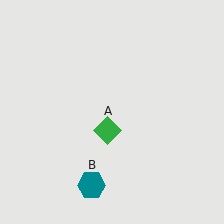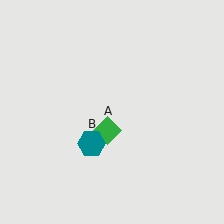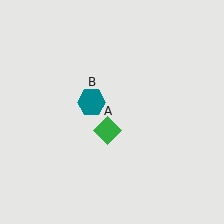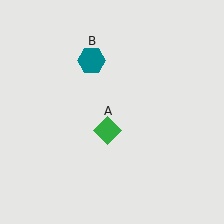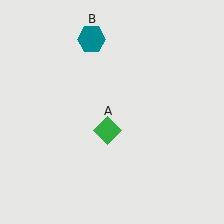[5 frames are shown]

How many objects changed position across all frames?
1 object changed position: teal hexagon (object B).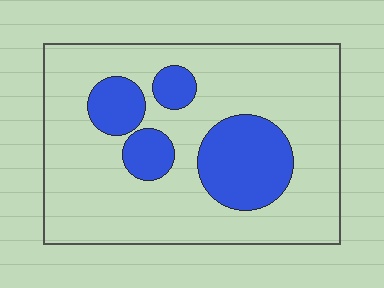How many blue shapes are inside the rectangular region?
4.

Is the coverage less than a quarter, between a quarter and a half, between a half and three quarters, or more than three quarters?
Less than a quarter.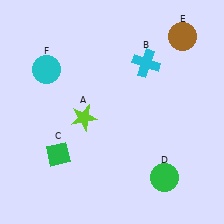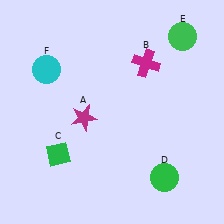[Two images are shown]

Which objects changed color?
A changed from lime to magenta. B changed from cyan to magenta. E changed from brown to green.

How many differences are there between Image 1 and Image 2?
There are 3 differences between the two images.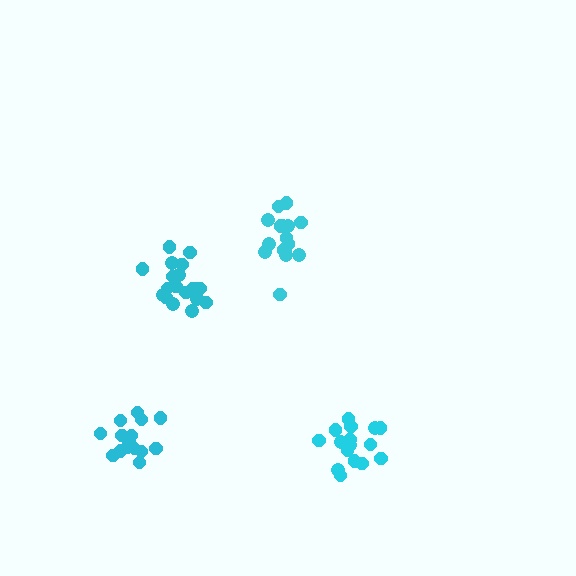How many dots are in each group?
Group 1: 17 dots, Group 2: 16 dots, Group 3: 17 dots, Group 4: 19 dots (69 total).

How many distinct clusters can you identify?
There are 4 distinct clusters.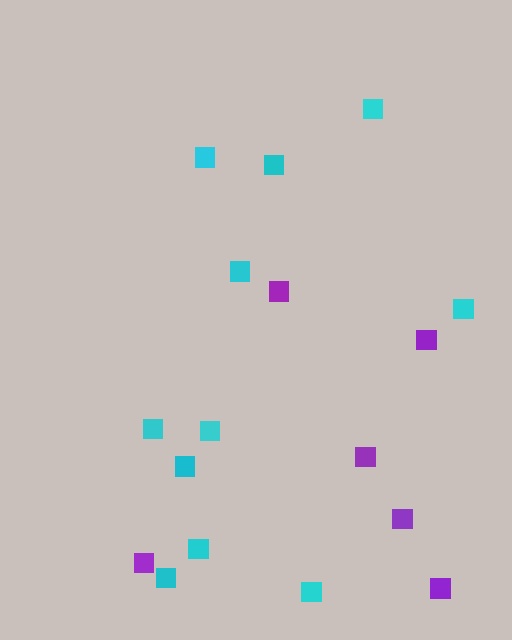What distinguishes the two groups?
There are 2 groups: one group of purple squares (6) and one group of cyan squares (11).